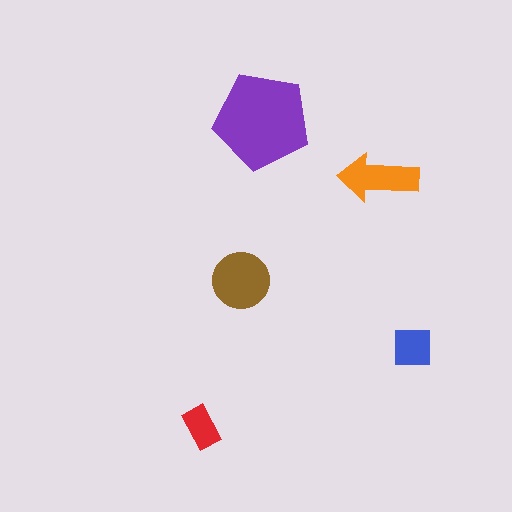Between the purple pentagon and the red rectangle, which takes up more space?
The purple pentagon.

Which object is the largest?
The purple pentagon.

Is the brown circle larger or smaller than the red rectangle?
Larger.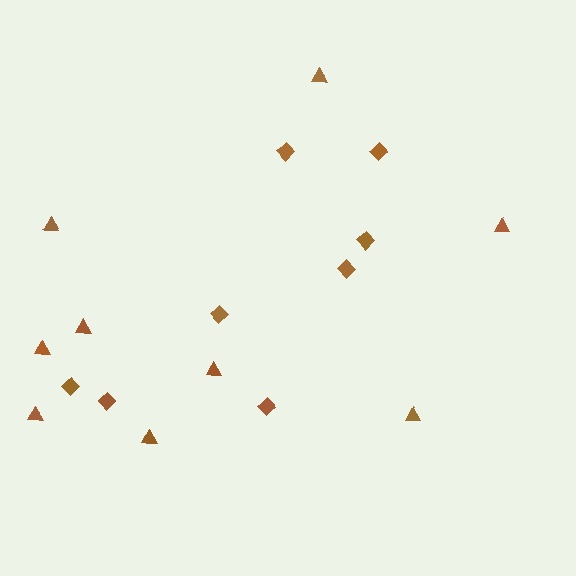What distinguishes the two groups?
There are 2 groups: one group of diamonds (8) and one group of triangles (9).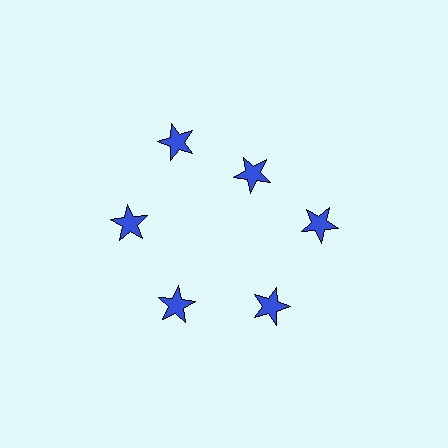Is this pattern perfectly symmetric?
No. The 6 blue stars are arranged in a ring, but one element near the 1 o'clock position is pulled inward toward the center, breaking the 6-fold rotational symmetry.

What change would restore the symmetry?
The symmetry would be restored by moving it outward, back onto the ring so that all 6 stars sit at equal angles and equal distance from the center.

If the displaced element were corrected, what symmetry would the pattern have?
It would have 6-fold rotational symmetry — the pattern would map onto itself every 60 degrees.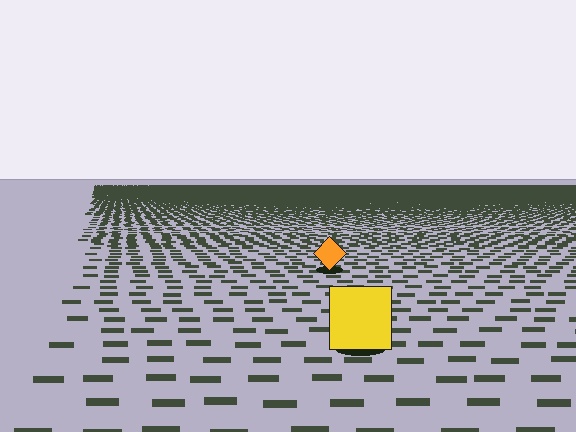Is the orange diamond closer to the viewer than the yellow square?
No. The yellow square is closer — you can tell from the texture gradient: the ground texture is coarser near it.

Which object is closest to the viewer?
The yellow square is closest. The texture marks near it are larger and more spread out.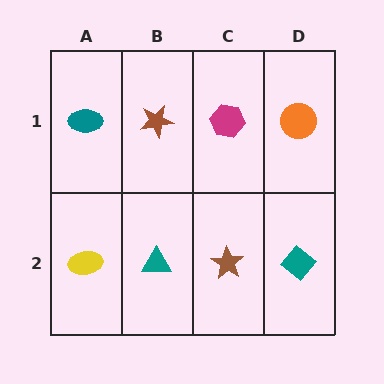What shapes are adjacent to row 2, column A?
A teal ellipse (row 1, column A), a teal triangle (row 2, column B).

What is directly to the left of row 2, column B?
A yellow ellipse.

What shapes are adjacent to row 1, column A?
A yellow ellipse (row 2, column A), a brown star (row 1, column B).